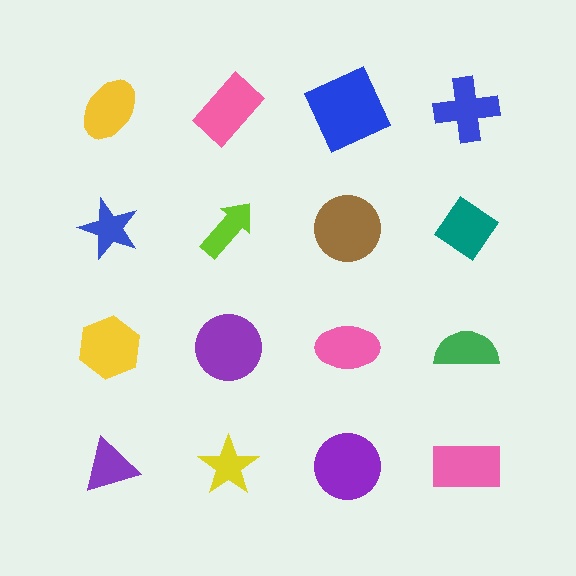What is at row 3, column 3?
A pink ellipse.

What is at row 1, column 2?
A pink rectangle.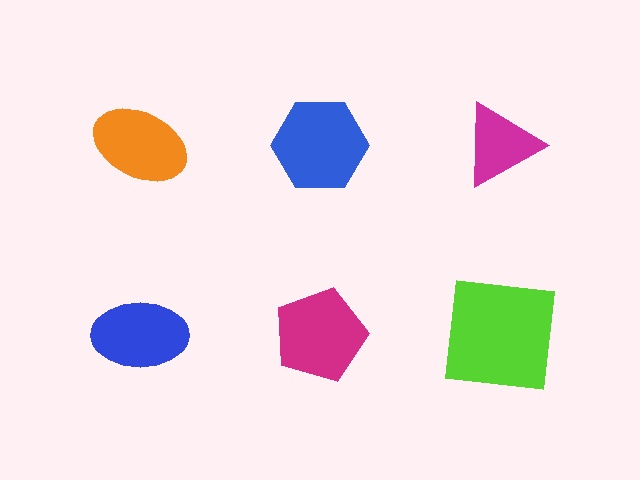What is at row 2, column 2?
A magenta pentagon.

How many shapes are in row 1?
3 shapes.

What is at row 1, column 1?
An orange ellipse.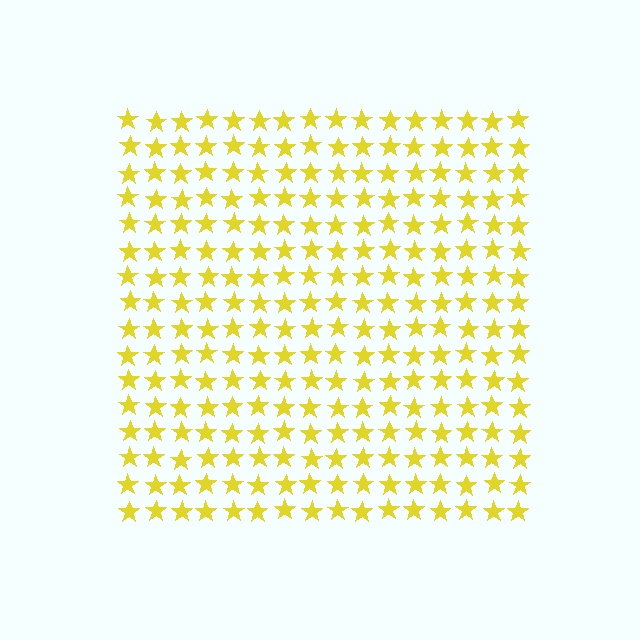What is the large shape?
The large shape is a square.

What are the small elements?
The small elements are stars.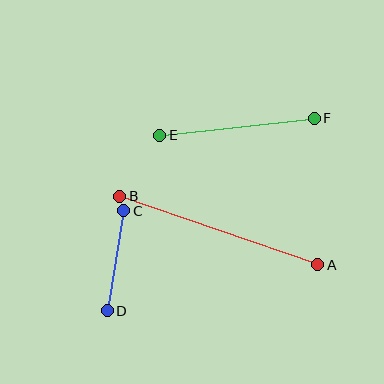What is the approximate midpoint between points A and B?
The midpoint is at approximately (219, 230) pixels.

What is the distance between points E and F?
The distance is approximately 156 pixels.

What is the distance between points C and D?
The distance is approximately 101 pixels.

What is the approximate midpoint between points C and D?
The midpoint is at approximately (116, 261) pixels.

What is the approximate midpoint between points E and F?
The midpoint is at approximately (237, 127) pixels.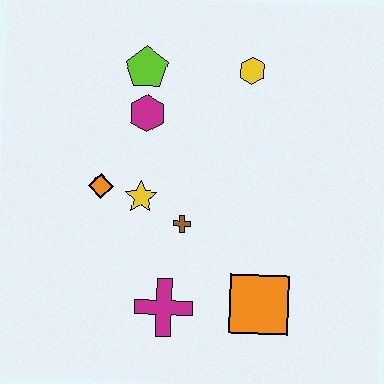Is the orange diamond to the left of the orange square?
Yes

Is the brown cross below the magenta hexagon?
Yes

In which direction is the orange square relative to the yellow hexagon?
The orange square is below the yellow hexagon.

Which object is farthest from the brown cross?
The yellow hexagon is farthest from the brown cross.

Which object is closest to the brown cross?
The yellow star is closest to the brown cross.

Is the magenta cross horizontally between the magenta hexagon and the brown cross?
Yes